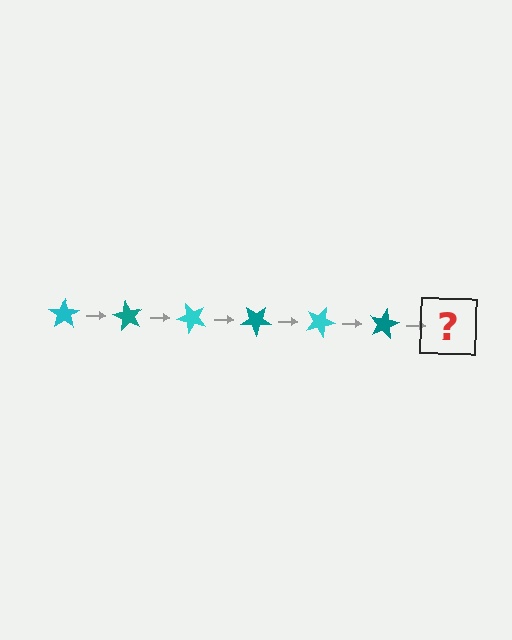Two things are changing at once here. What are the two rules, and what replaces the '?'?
The two rules are that it rotates 60 degrees each step and the color cycles through cyan and teal. The '?' should be a cyan star, rotated 360 degrees from the start.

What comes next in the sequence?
The next element should be a cyan star, rotated 360 degrees from the start.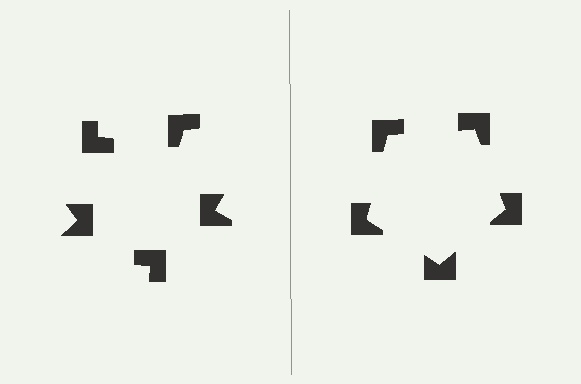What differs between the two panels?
The notched squares are positioned identically on both sides; only the wedge orientations differ. On the right they align to a pentagon; on the left they are misaligned.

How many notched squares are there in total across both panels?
10 — 5 on each side.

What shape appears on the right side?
An illusory pentagon.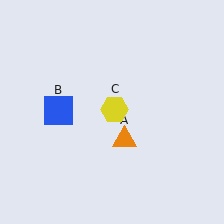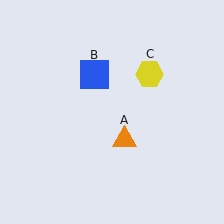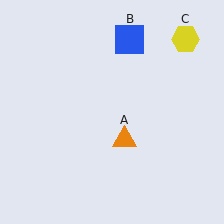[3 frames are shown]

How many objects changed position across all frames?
2 objects changed position: blue square (object B), yellow hexagon (object C).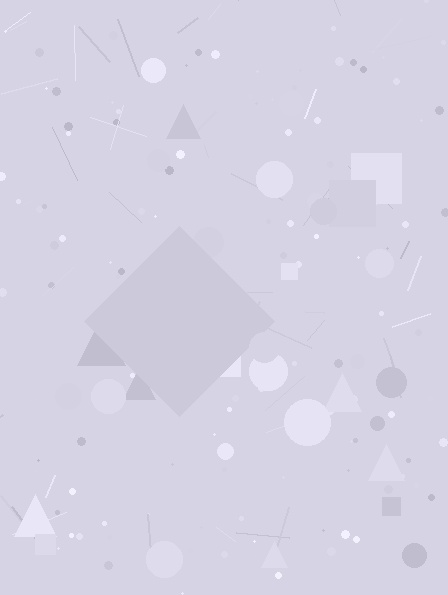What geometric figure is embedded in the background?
A diamond is embedded in the background.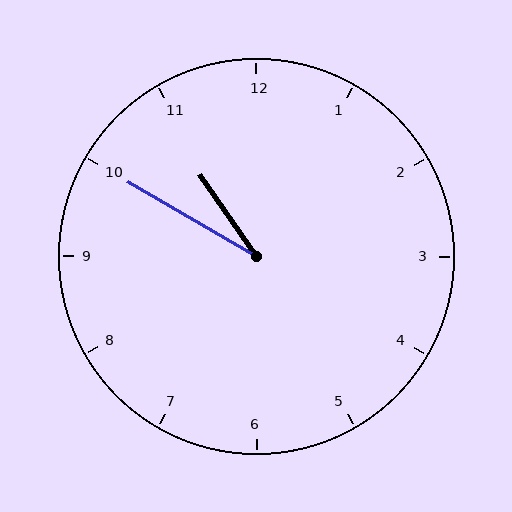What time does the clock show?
10:50.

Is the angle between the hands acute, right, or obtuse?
It is acute.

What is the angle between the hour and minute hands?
Approximately 25 degrees.